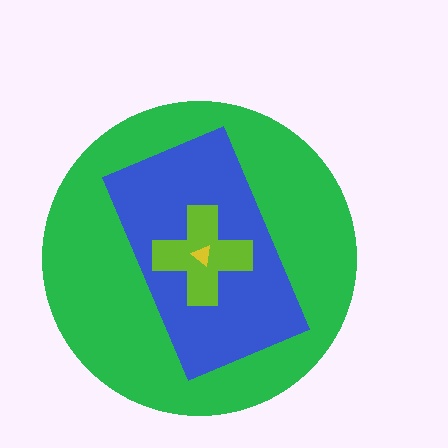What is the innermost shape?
The yellow triangle.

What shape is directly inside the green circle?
The blue rectangle.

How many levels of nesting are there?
4.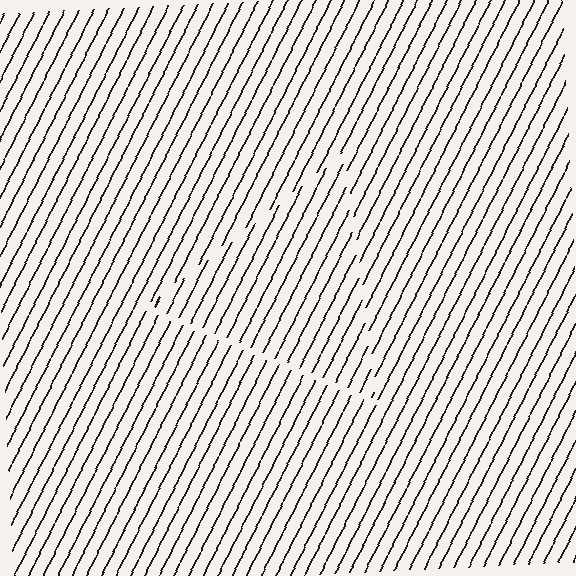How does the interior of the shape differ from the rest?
The interior of the shape contains the same grating, shifted by half a period — the contour is defined by the phase discontinuity where line-ends from the inner and outer gratings abut.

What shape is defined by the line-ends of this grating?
An illusory triangle. The interior of the shape contains the same grating, shifted by half a period — the contour is defined by the phase discontinuity where line-ends from the inner and outer gratings abut.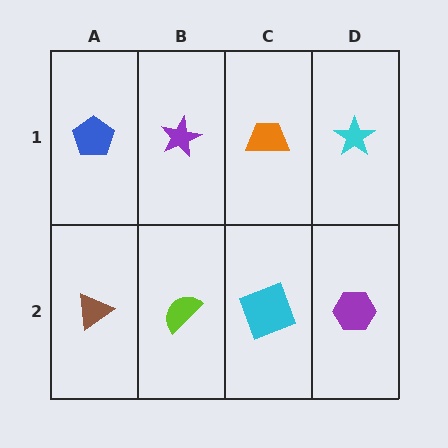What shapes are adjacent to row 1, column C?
A cyan square (row 2, column C), a purple star (row 1, column B), a cyan star (row 1, column D).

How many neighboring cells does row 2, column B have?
3.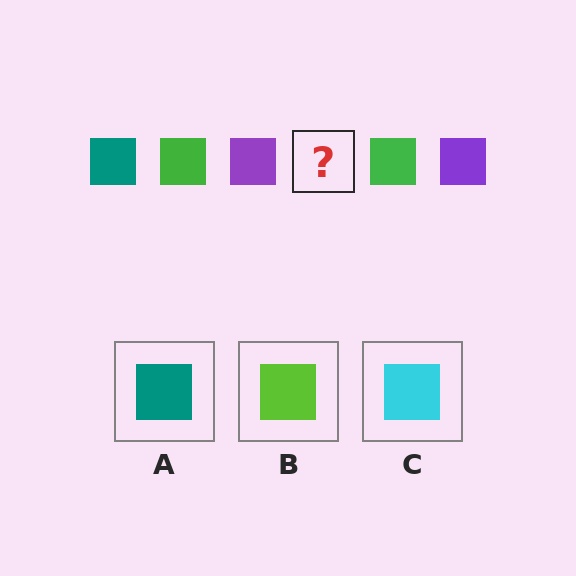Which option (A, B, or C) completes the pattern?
A.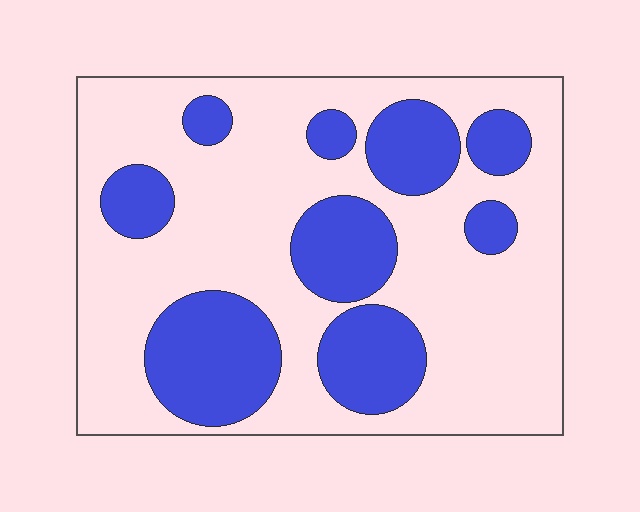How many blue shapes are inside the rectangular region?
9.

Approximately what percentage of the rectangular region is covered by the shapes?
Approximately 30%.